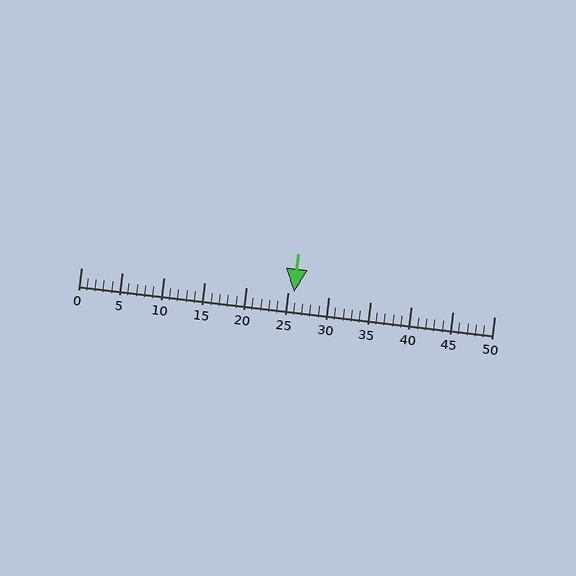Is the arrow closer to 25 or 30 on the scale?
The arrow is closer to 25.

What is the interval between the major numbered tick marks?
The major tick marks are spaced 5 units apart.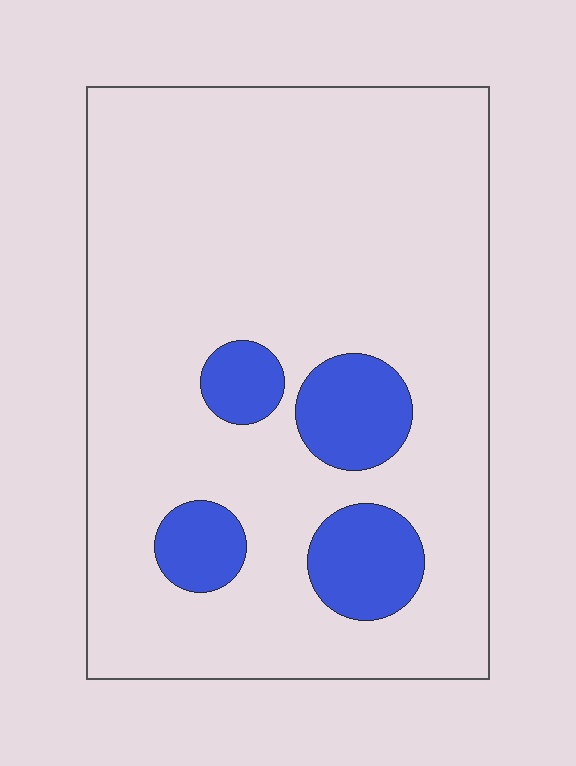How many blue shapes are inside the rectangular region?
4.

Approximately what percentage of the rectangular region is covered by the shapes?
Approximately 15%.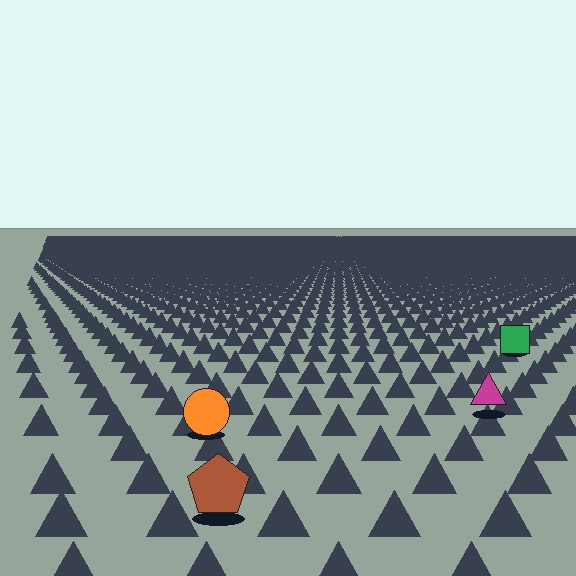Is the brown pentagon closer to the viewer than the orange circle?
Yes. The brown pentagon is closer — you can tell from the texture gradient: the ground texture is coarser near it.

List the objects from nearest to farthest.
From nearest to farthest: the brown pentagon, the orange circle, the magenta triangle, the green square.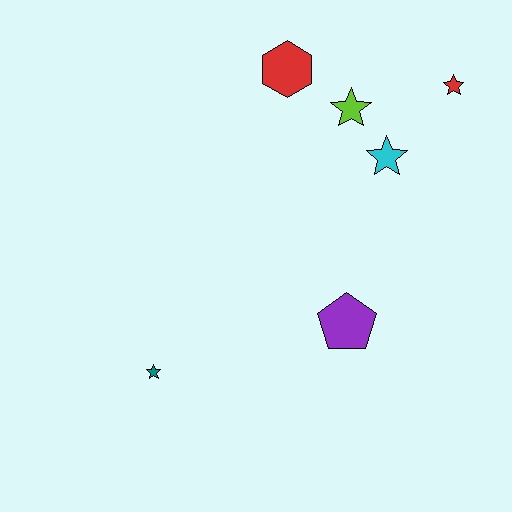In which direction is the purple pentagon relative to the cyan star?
The purple pentagon is below the cyan star.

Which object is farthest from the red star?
The teal star is farthest from the red star.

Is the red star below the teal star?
No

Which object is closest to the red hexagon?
The lime star is closest to the red hexagon.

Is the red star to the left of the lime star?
No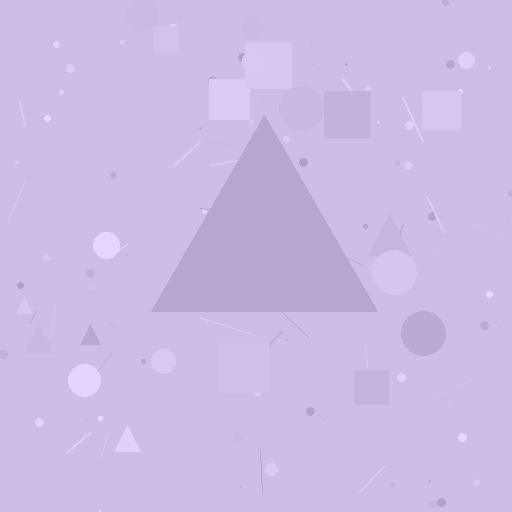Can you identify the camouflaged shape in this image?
The camouflaged shape is a triangle.